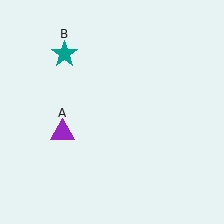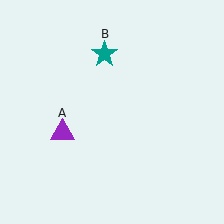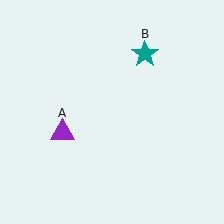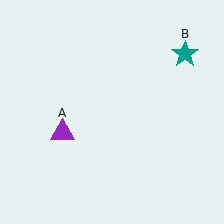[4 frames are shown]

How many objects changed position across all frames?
1 object changed position: teal star (object B).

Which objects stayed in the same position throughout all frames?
Purple triangle (object A) remained stationary.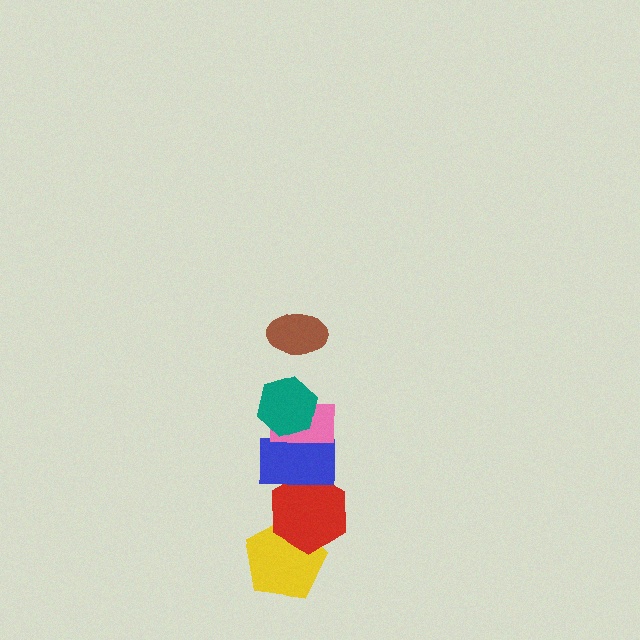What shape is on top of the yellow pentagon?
The red hexagon is on top of the yellow pentagon.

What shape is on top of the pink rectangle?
The teal hexagon is on top of the pink rectangle.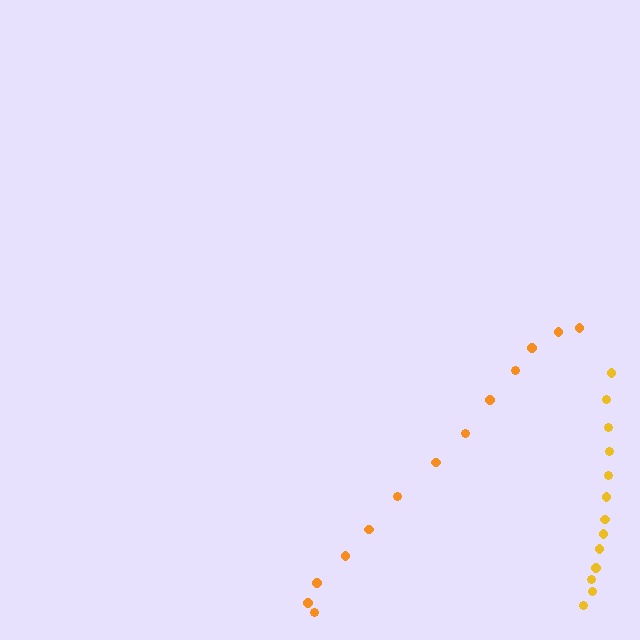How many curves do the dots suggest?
There are 2 distinct paths.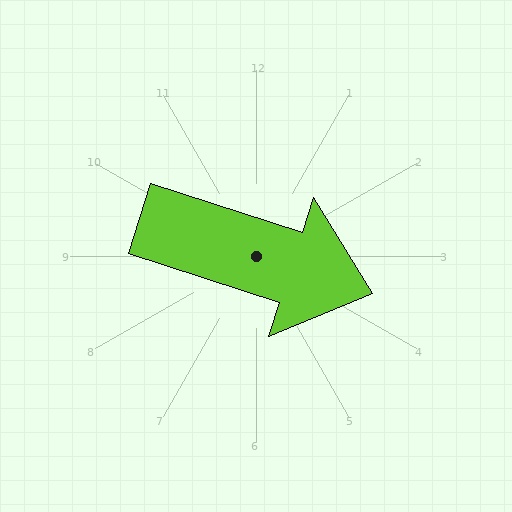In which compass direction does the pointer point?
East.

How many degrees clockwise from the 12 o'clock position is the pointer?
Approximately 108 degrees.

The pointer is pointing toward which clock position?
Roughly 4 o'clock.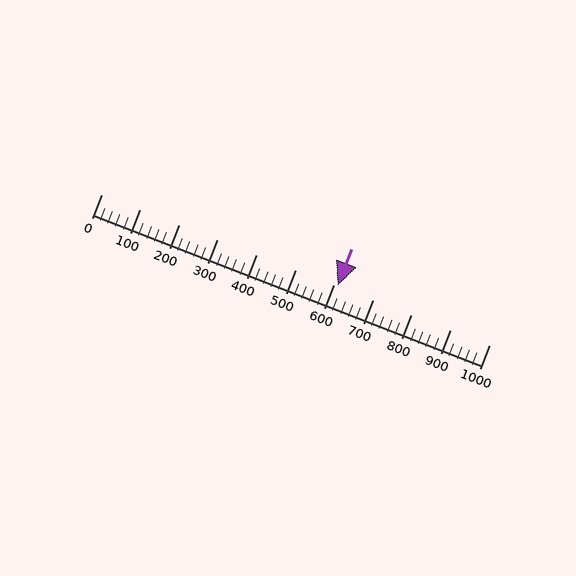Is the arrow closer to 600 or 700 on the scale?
The arrow is closer to 600.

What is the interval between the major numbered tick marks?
The major tick marks are spaced 100 units apart.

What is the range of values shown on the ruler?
The ruler shows values from 0 to 1000.